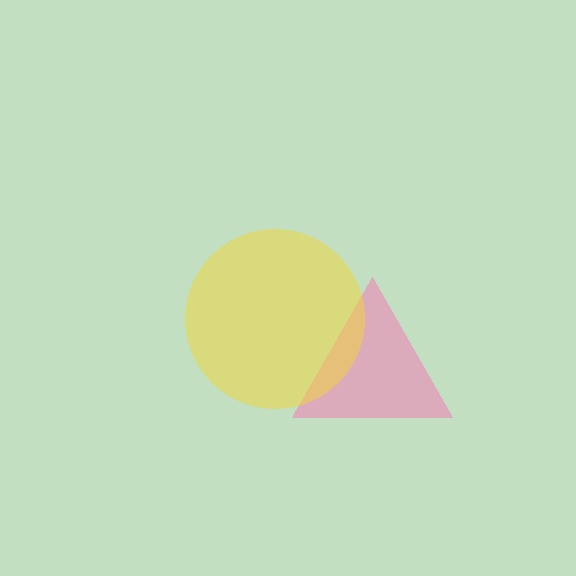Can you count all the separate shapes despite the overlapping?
Yes, there are 2 separate shapes.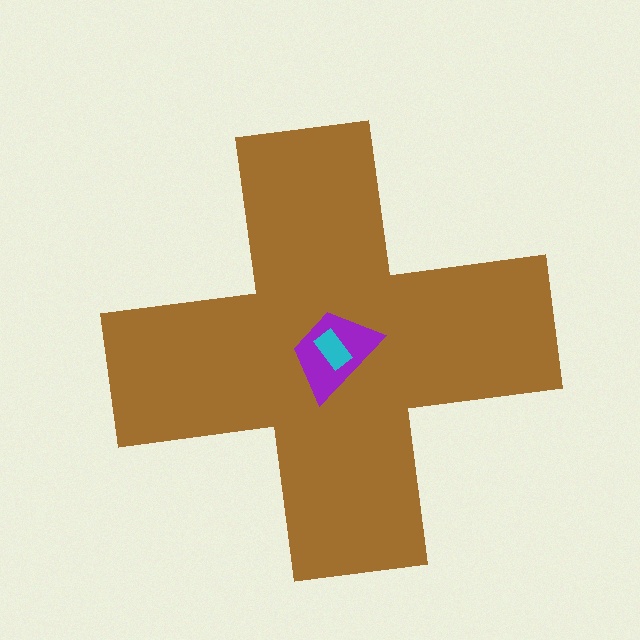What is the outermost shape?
The brown cross.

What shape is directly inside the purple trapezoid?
The cyan rectangle.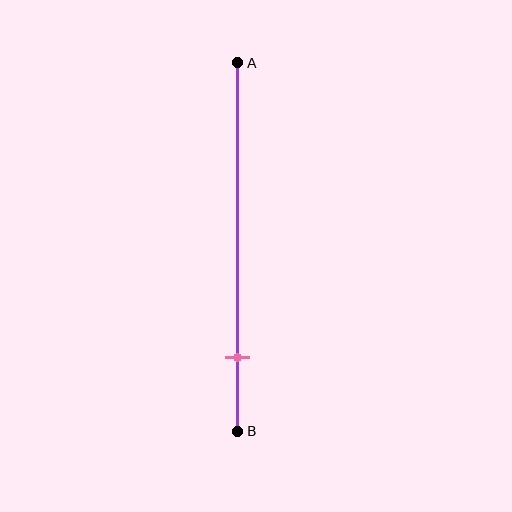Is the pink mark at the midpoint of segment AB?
No, the mark is at about 80% from A, not at the 50% midpoint.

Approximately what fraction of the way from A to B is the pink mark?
The pink mark is approximately 80% of the way from A to B.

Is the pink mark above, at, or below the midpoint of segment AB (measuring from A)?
The pink mark is below the midpoint of segment AB.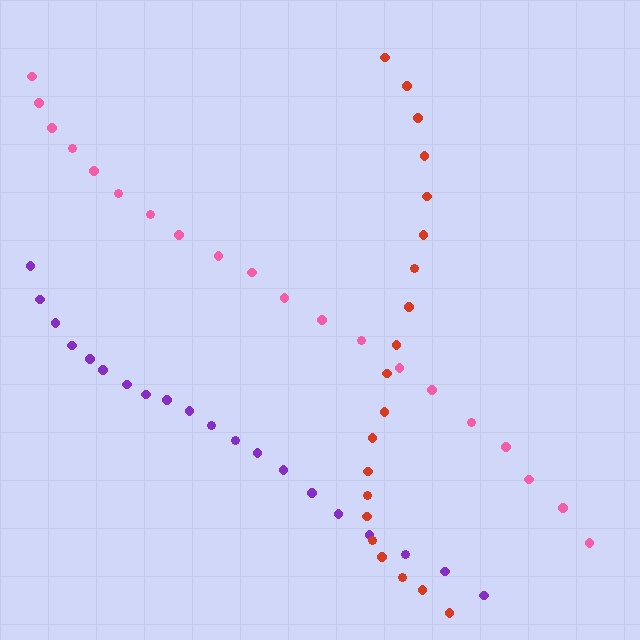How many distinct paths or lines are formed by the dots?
There are 3 distinct paths.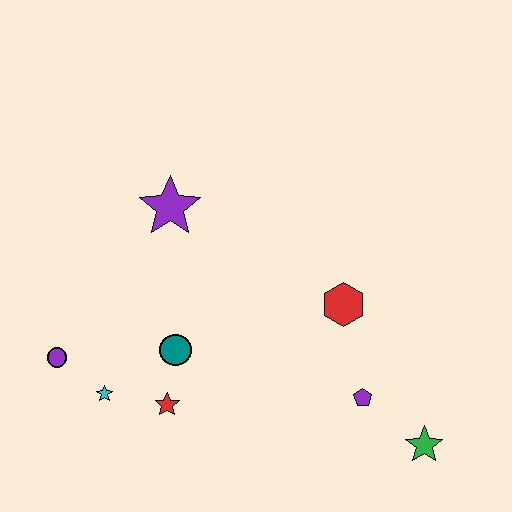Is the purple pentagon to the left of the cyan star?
No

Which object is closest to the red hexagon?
The purple pentagon is closest to the red hexagon.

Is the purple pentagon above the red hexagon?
No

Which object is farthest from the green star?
The purple circle is farthest from the green star.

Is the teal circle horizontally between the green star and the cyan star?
Yes